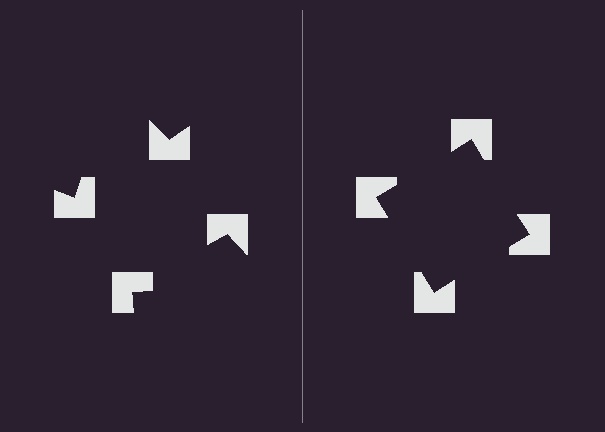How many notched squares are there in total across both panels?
8 — 4 on each side.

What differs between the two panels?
The notched squares are positioned identically on both sides; only the wedge orientations differ. On the right they align to a square; on the left they are misaligned.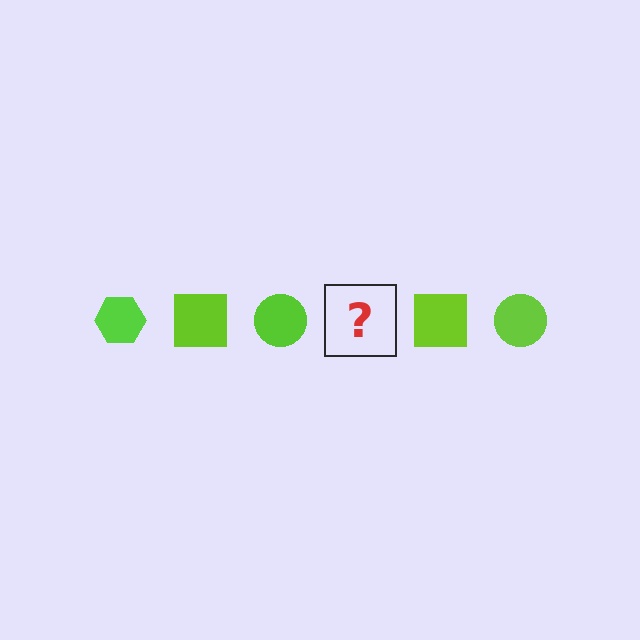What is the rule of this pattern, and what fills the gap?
The rule is that the pattern cycles through hexagon, square, circle shapes in lime. The gap should be filled with a lime hexagon.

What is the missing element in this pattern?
The missing element is a lime hexagon.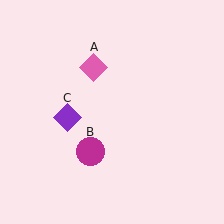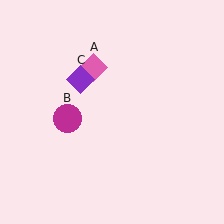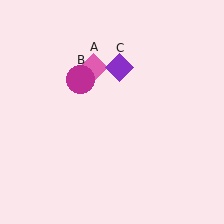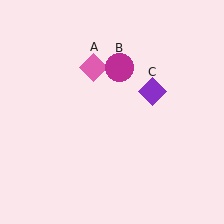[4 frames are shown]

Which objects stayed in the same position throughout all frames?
Pink diamond (object A) remained stationary.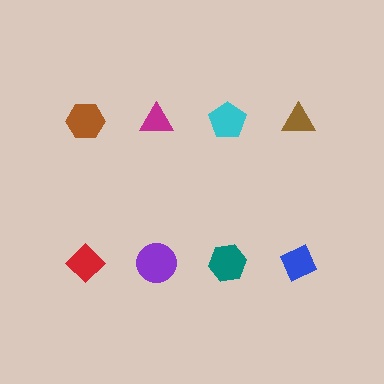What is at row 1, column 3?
A cyan pentagon.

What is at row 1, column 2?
A magenta triangle.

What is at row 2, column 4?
A blue diamond.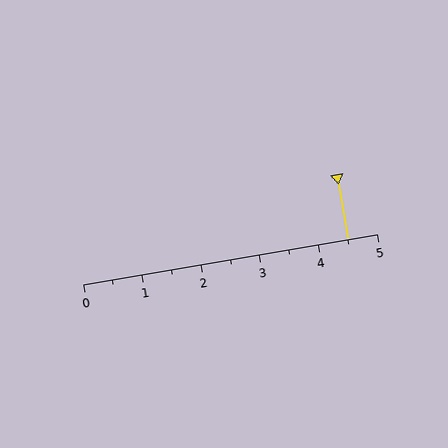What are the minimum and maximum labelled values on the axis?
The axis runs from 0 to 5.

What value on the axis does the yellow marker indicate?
The marker indicates approximately 4.5.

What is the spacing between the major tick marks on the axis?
The major ticks are spaced 1 apart.